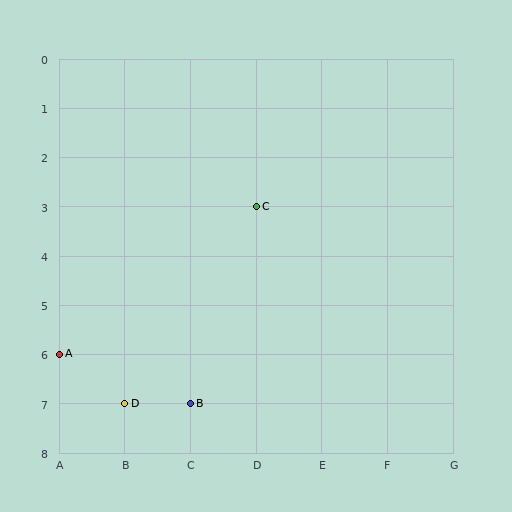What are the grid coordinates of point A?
Point A is at grid coordinates (A, 6).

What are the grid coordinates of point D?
Point D is at grid coordinates (B, 7).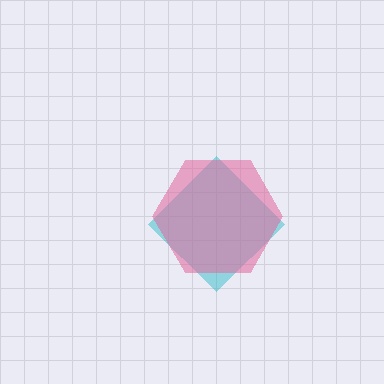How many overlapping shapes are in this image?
There are 2 overlapping shapes in the image.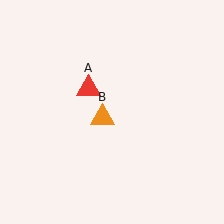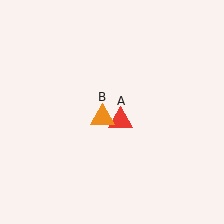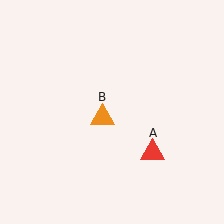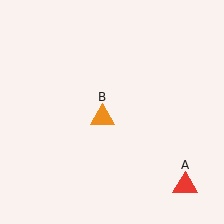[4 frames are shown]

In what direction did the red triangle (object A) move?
The red triangle (object A) moved down and to the right.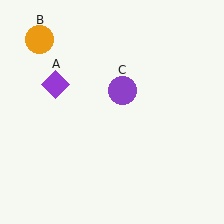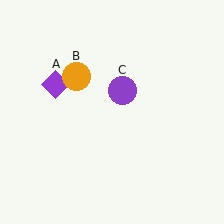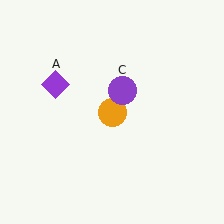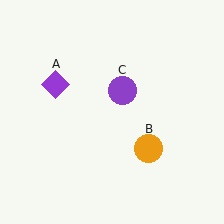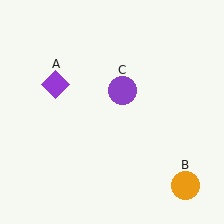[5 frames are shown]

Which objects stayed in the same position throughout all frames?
Purple diamond (object A) and purple circle (object C) remained stationary.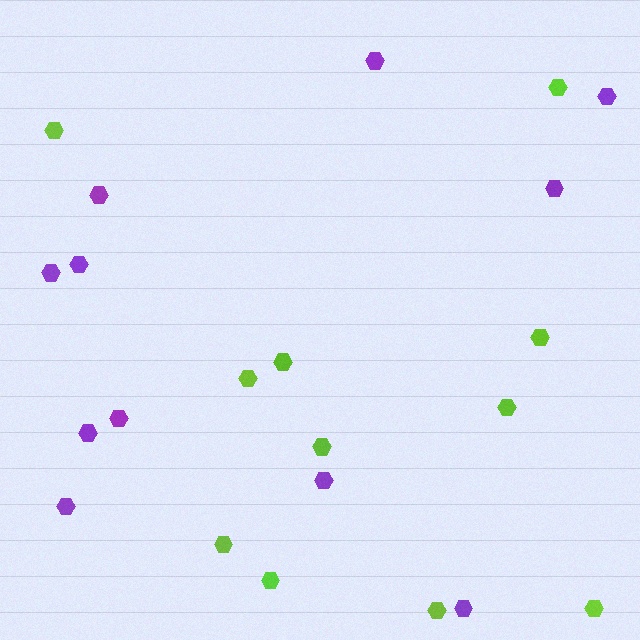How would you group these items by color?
There are 2 groups: one group of purple hexagons (11) and one group of lime hexagons (11).